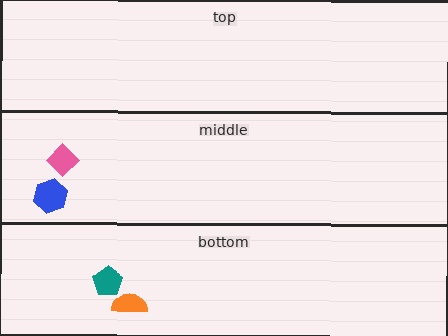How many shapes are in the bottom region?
2.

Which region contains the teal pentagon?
The bottom region.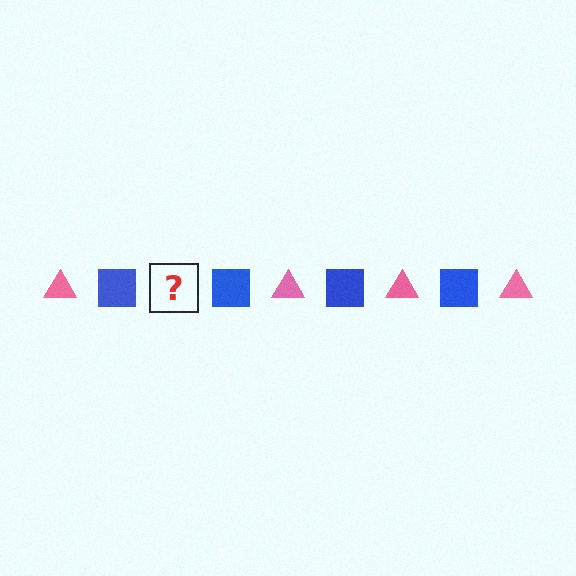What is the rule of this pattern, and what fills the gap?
The rule is that the pattern alternates between pink triangle and blue square. The gap should be filled with a pink triangle.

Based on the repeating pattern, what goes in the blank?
The blank should be a pink triangle.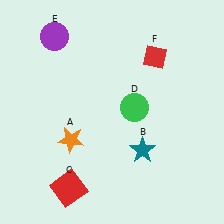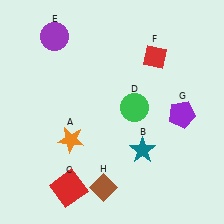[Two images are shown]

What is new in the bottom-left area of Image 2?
A brown diamond (H) was added in the bottom-left area of Image 2.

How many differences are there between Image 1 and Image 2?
There are 2 differences between the two images.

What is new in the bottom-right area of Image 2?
A purple pentagon (G) was added in the bottom-right area of Image 2.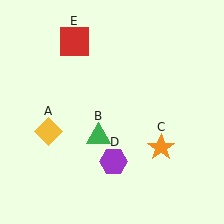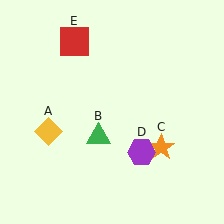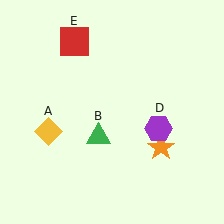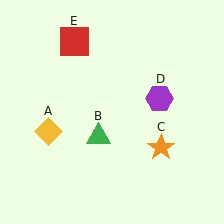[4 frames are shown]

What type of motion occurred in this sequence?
The purple hexagon (object D) rotated counterclockwise around the center of the scene.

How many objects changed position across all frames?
1 object changed position: purple hexagon (object D).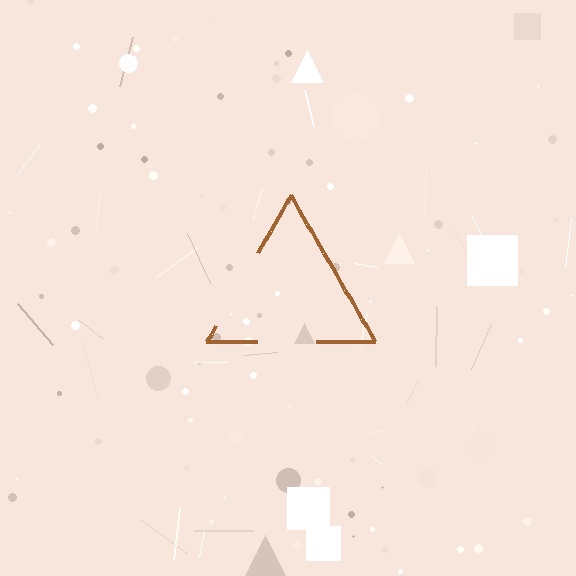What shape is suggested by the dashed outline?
The dashed outline suggests a triangle.